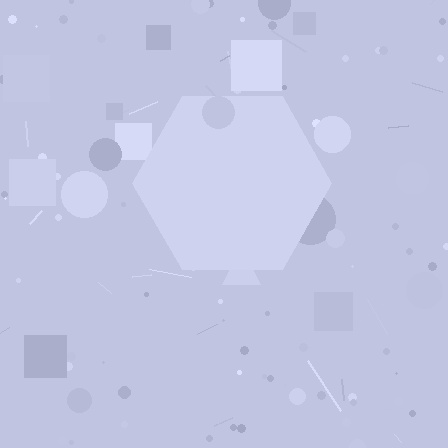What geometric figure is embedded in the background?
A hexagon is embedded in the background.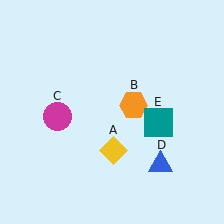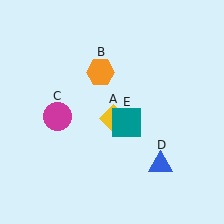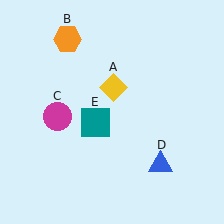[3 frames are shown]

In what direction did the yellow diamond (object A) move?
The yellow diamond (object A) moved up.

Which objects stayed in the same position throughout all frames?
Magenta circle (object C) and blue triangle (object D) remained stationary.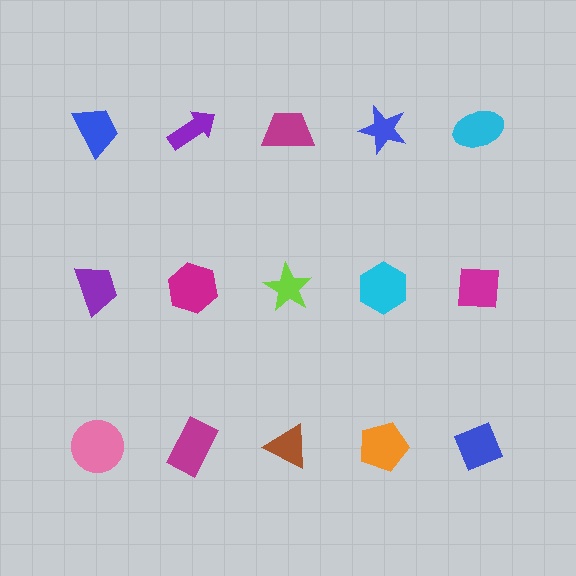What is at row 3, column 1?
A pink circle.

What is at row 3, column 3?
A brown triangle.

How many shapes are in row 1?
5 shapes.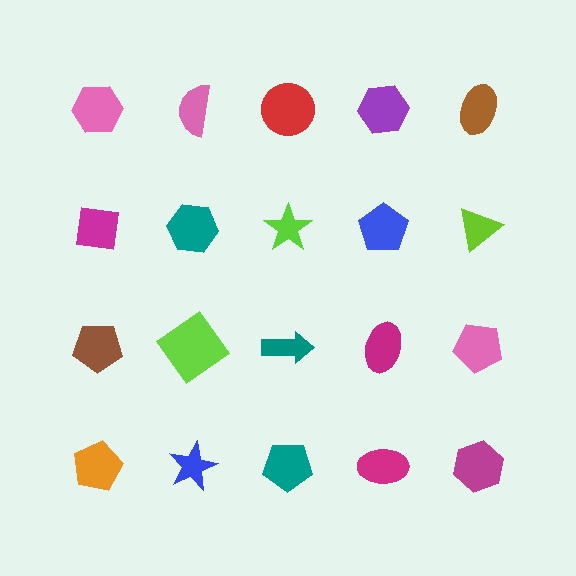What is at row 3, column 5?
A pink pentagon.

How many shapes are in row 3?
5 shapes.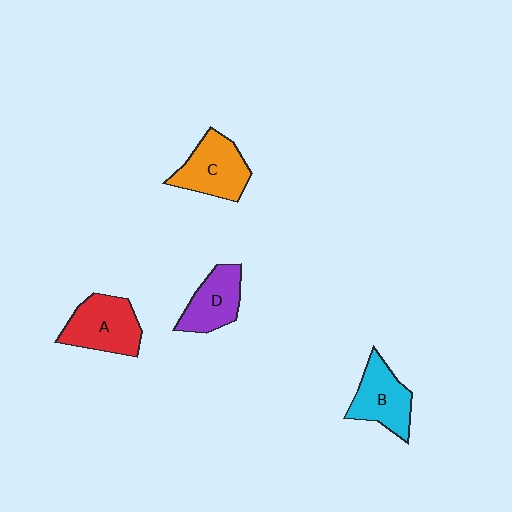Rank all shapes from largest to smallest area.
From largest to smallest: A (red), C (orange), B (cyan), D (purple).